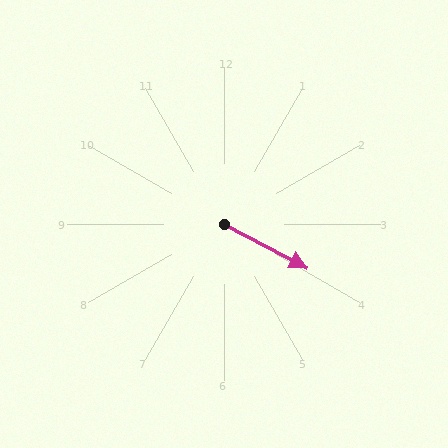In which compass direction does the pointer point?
Southeast.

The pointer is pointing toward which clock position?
Roughly 4 o'clock.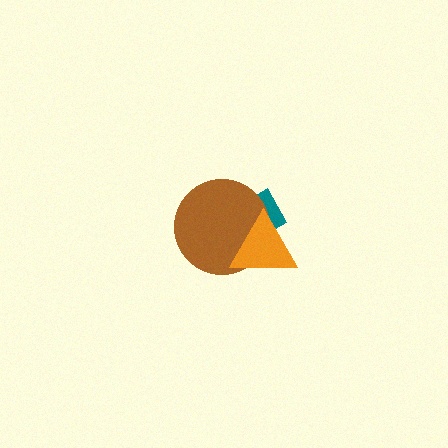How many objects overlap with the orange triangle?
2 objects overlap with the orange triangle.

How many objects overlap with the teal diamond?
2 objects overlap with the teal diamond.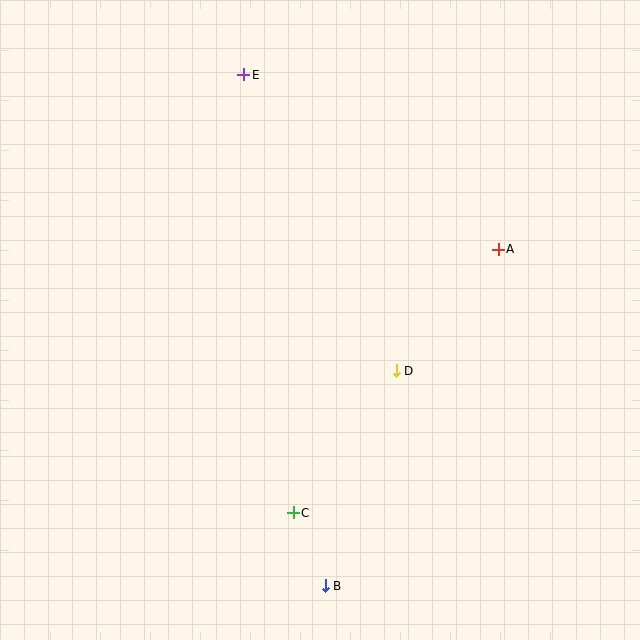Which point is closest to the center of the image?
Point D at (396, 371) is closest to the center.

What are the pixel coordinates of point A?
Point A is at (498, 249).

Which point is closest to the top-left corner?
Point E is closest to the top-left corner.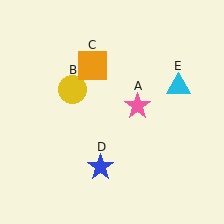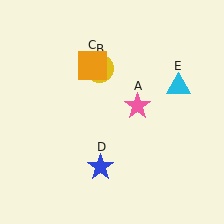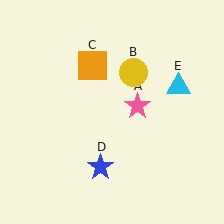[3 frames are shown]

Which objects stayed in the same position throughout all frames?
Pink star (object A) and orange square (object C) and blue star (object D) and cyan triangle (object E) remained stationary.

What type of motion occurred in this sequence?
The yellow circle (object B) rotated clockwise around the center of the scene.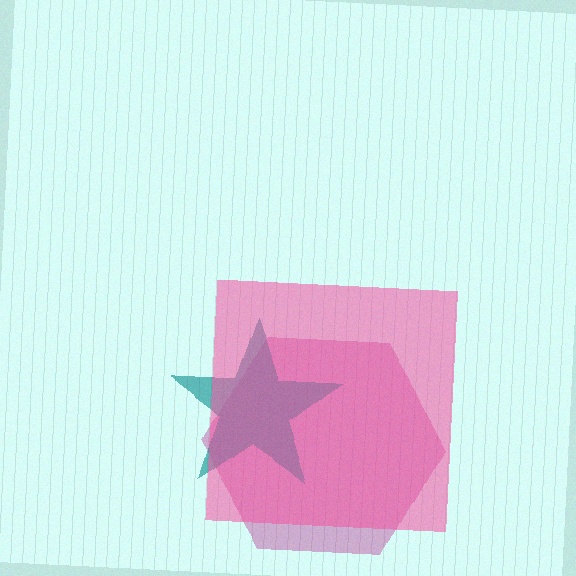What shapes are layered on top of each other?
The layered shapes are: a magenta hexagon, a teal star, a pink square.